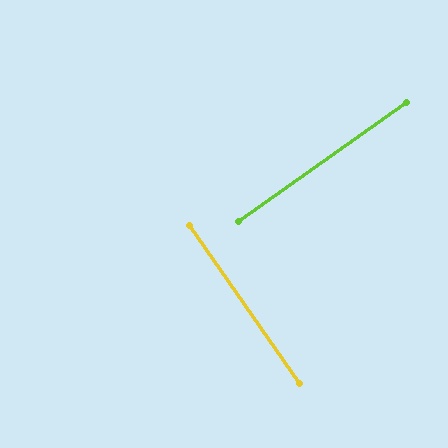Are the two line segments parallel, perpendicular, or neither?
Perpendicular — they meet at approximately 89°.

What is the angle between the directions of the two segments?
Approximately 89 degrees.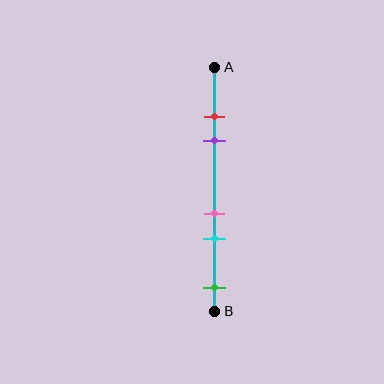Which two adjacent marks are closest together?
The red and purple marks are the closest adjacent pair.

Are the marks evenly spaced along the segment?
No, the marks are not evenly spaced.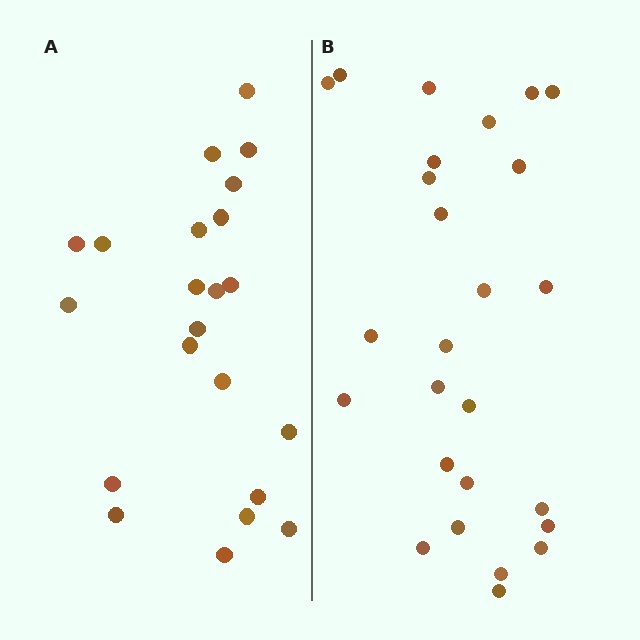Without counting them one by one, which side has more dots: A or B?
Region B (the right region) has more dots.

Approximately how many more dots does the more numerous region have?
Region B has about 4 more dots than region A.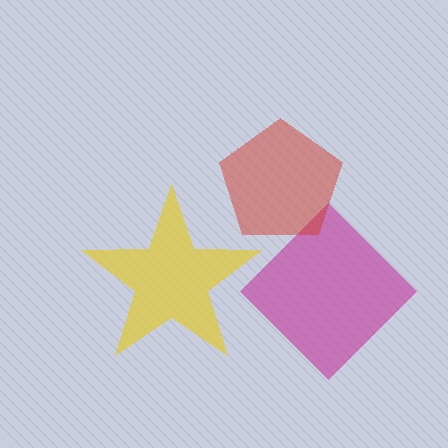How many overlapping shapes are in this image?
There are 3 overlapping shapes in the image.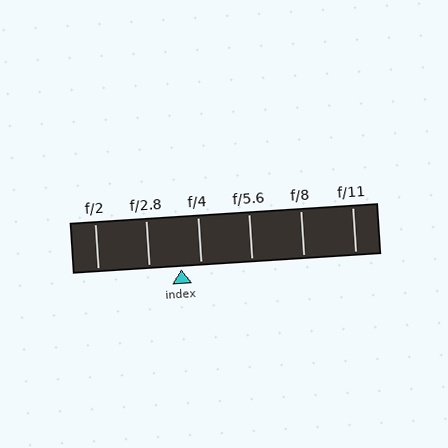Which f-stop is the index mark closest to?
The index mark is closest to f/4.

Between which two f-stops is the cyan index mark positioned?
The index mark is between f/2.8 and f/4.